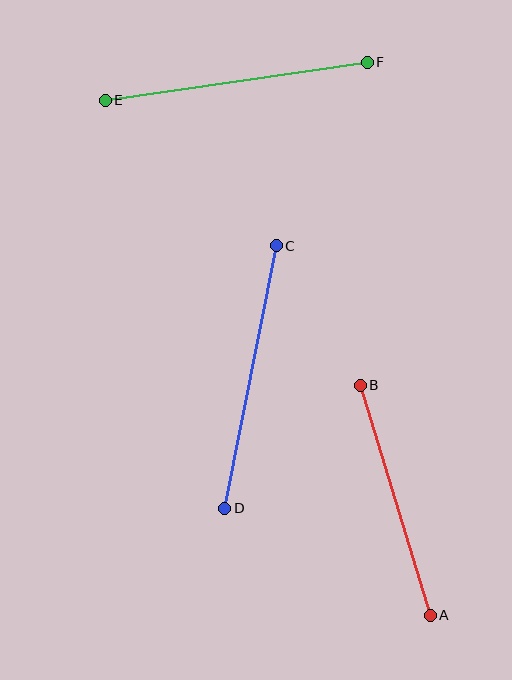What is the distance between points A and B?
The distance is approximately 241 pixels.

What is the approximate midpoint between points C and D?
The midpoint is at approximately (250, 377) pixels.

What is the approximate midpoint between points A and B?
The midpoint is at approximately (395, 500) pixels.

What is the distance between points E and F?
The distance is approximately 265 pixels.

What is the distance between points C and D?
The distance is approximately 267 pixels.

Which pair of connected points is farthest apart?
Points C and D are farthest apart.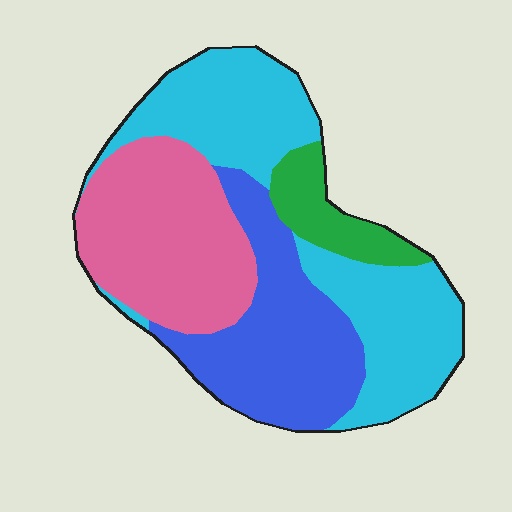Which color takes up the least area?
Green, at roughly 10%.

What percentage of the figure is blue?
Blue covers around 25% of the figure.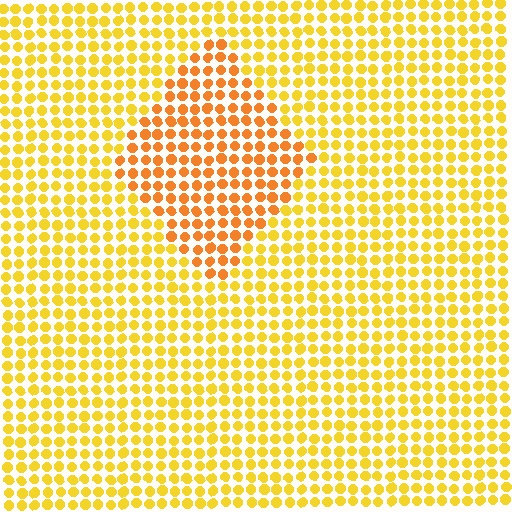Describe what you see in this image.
The image is filled with small yellow elements in a uniform arrangement. A diamond-shaped region is visible where the elements are tinted to a slightly different hue, forming a subtle color boundary.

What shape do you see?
I see a diamond.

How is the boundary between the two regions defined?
The boundary is defined purely by a slight shift in hue (about 25 degrees). Spacing, size, and orientation are identical on both sides.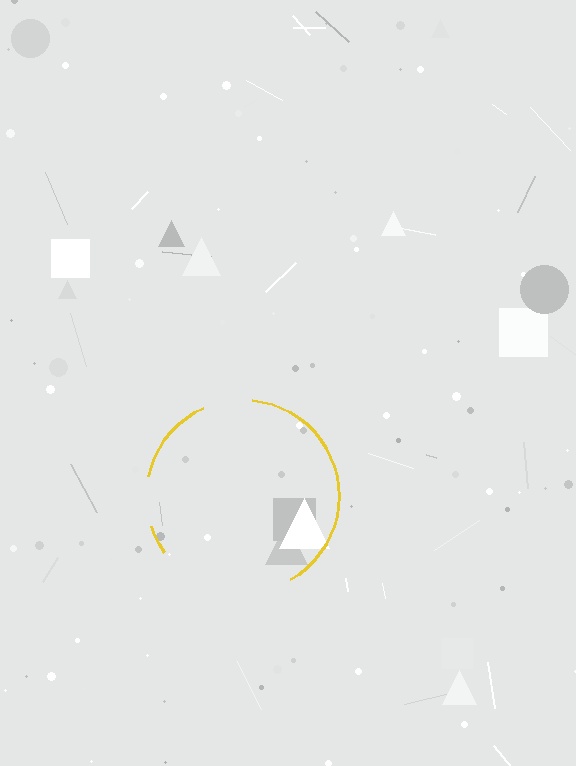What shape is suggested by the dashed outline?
The dashed outline suggests a circle.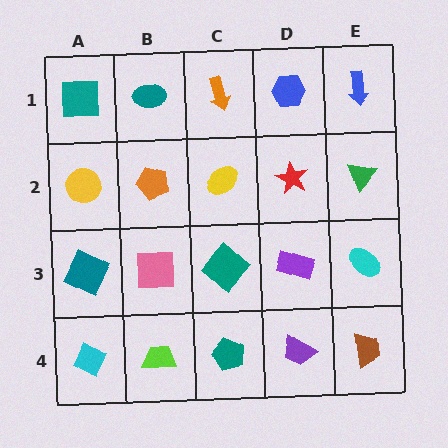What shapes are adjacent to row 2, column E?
A blue arrow (row 1, column E), a cyan ellipse (row 3, column E), a red star (row 2, column D).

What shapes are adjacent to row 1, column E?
A green triangle (row 2, column E), a blue hexagon (row 1, column D).